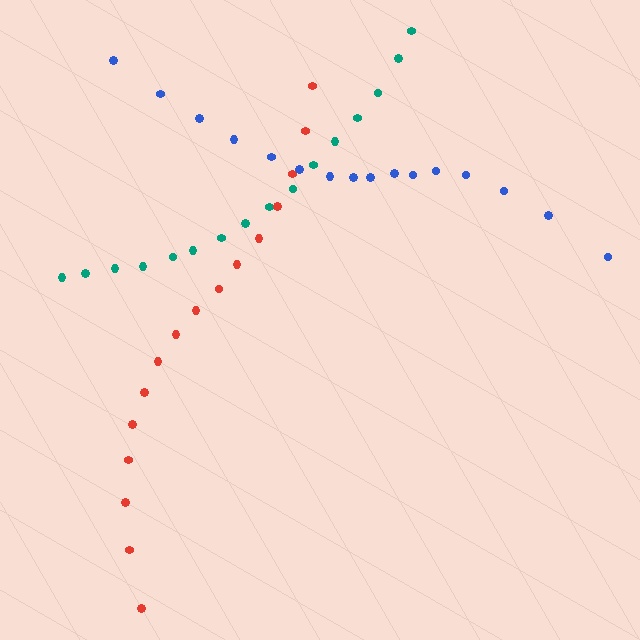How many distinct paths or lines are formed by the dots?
There are 3 distinct paths.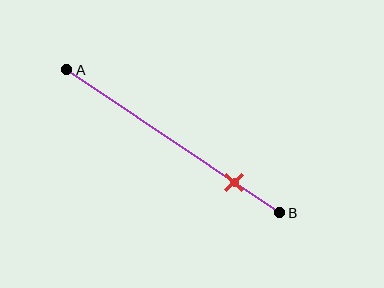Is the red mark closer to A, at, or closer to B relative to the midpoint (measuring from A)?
The red mark is closer to point B than the midpoint of segment AB.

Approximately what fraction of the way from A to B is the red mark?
The red mark is approximately 80% of the way from A to B.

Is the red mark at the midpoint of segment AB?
No, the mark is at about 80% from A, not at the 50% midpoint.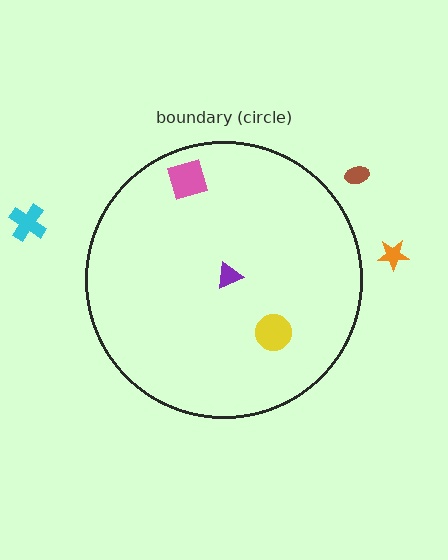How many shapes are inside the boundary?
3 inside, 3 outside.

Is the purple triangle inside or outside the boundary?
Inside.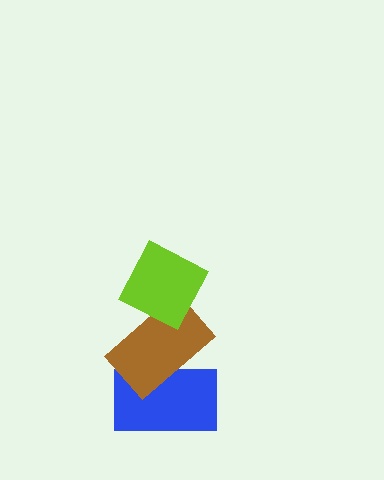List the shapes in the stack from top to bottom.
From top to bottom: the lime diamond, the brown rectangle, the blue rectangle.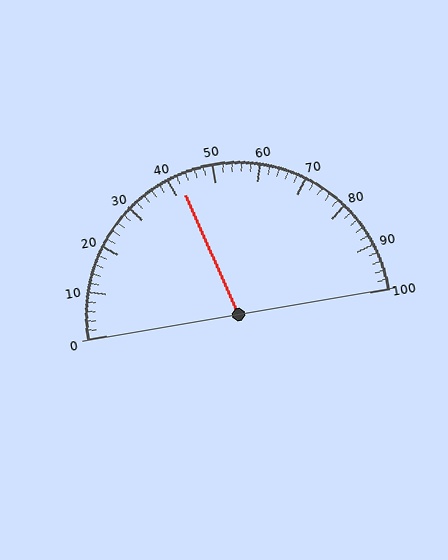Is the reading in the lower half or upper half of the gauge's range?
The reading is in the lower half of the range (0 to 100).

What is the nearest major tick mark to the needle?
The nearest major tick mark is 40.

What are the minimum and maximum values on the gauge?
The gauge ranges from 0 to 100.